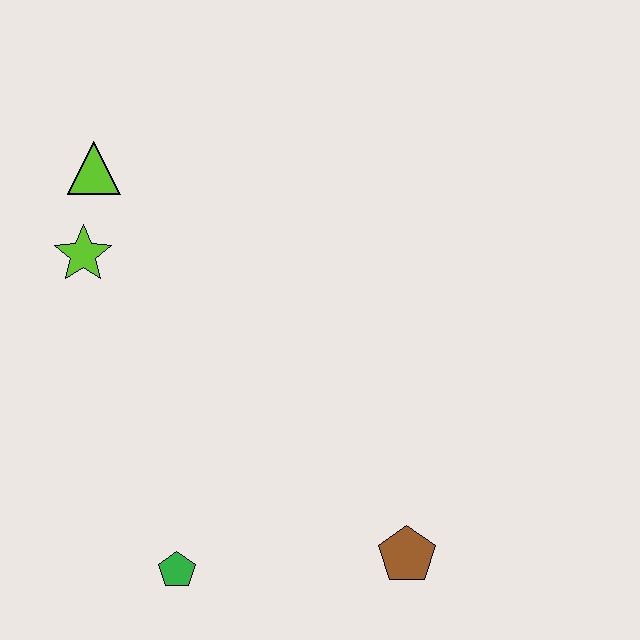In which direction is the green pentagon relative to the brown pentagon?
The green pentagon is to the left of the brown pentagon.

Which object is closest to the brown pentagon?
The green pentagon is closest to the brown pentagon.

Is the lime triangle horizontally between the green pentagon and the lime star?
Yes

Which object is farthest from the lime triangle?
The brown pentagon is farthest from the lime triangle.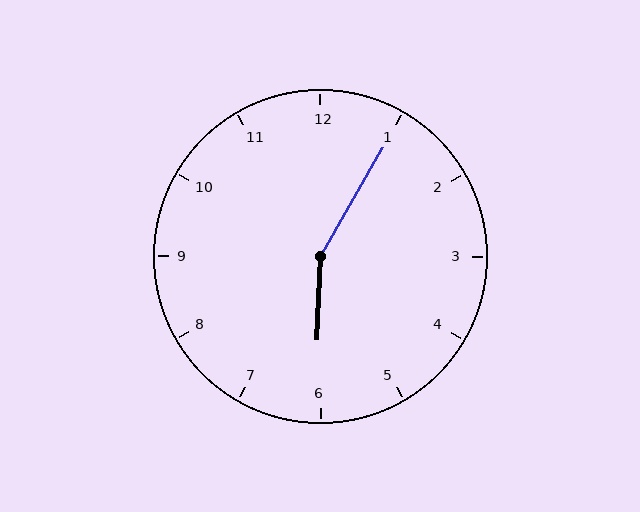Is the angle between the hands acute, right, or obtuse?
It is obtuse.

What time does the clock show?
6:05.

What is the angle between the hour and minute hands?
Approximately 152 degrees.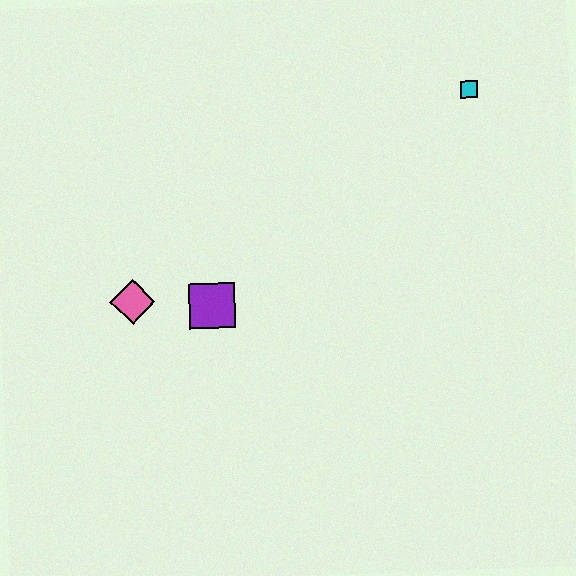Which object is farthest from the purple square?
The cyan square is farthest from the purple square.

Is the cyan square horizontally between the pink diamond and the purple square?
No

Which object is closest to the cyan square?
The purple square is closest to the cyan square.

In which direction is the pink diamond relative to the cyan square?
The pink diamond is to the left of the cyan square.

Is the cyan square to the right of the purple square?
Yes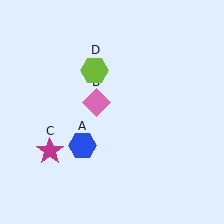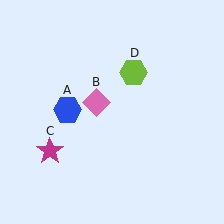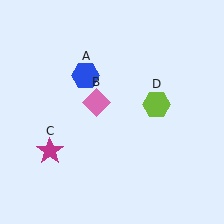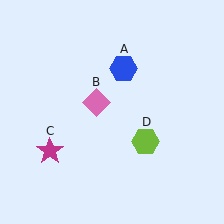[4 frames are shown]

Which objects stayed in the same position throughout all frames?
Pink diamond (object B) and magenta star (object C) remained stationary.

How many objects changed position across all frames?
2 objects changed position: blue hexagon (object A), lime hexagon (object D).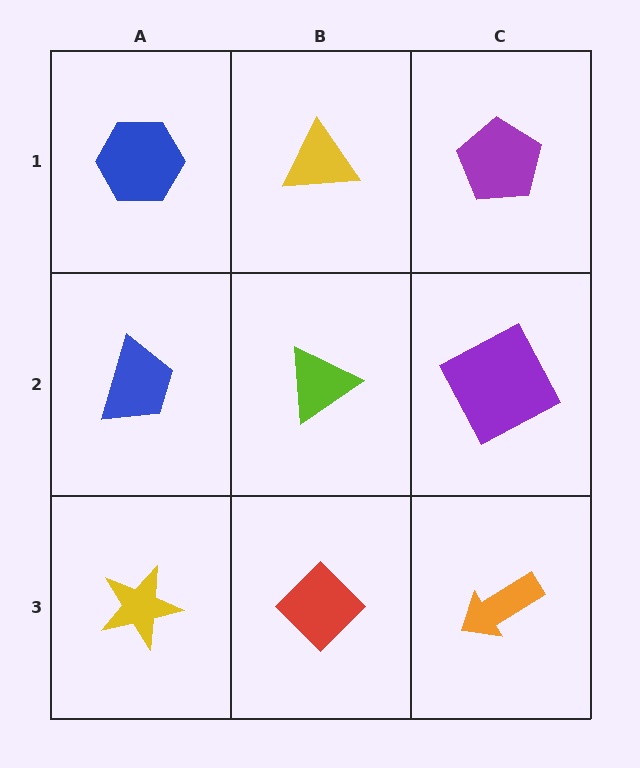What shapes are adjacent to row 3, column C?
A purple square (row 2, column C), a red diamond (row 3, column B).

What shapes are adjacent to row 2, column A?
A blue hexagon (row 1, column A), a yellow star (row 3, column A), a lime triangle (row 2, column B).